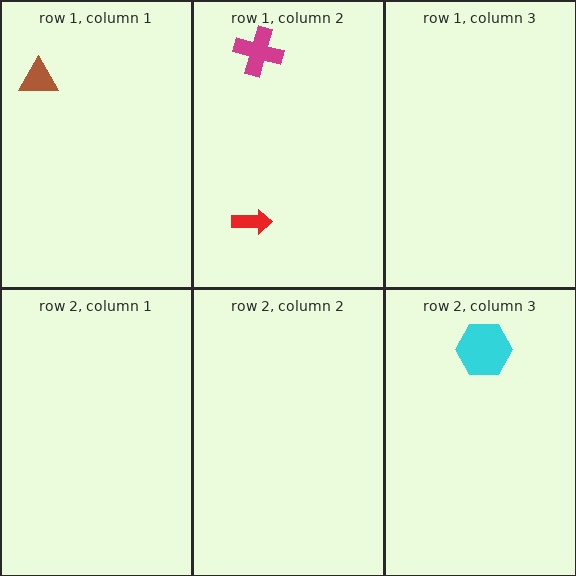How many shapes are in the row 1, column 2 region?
2.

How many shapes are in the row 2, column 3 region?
1.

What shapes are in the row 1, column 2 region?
The red arrow, the magenta cross.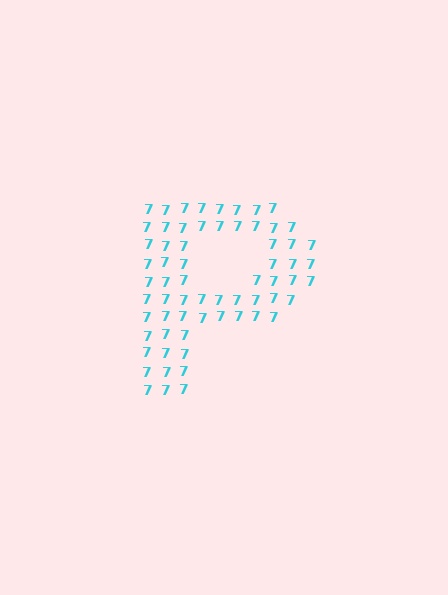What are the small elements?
The small elements are digit 7's.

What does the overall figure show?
The overall figure shows the letter P.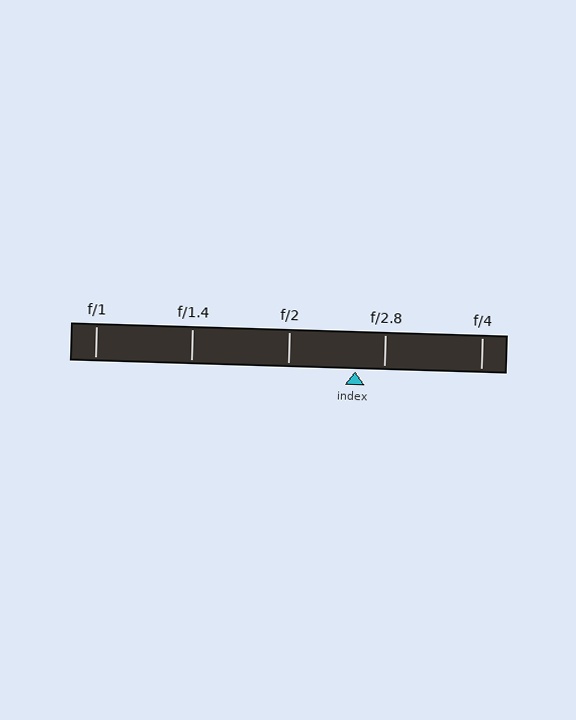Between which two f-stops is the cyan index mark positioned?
The index mark is between f/2 and f/2.8.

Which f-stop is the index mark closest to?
The index mark is closest to f/2.8.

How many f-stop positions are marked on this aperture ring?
There are 5 f-stop positions marked.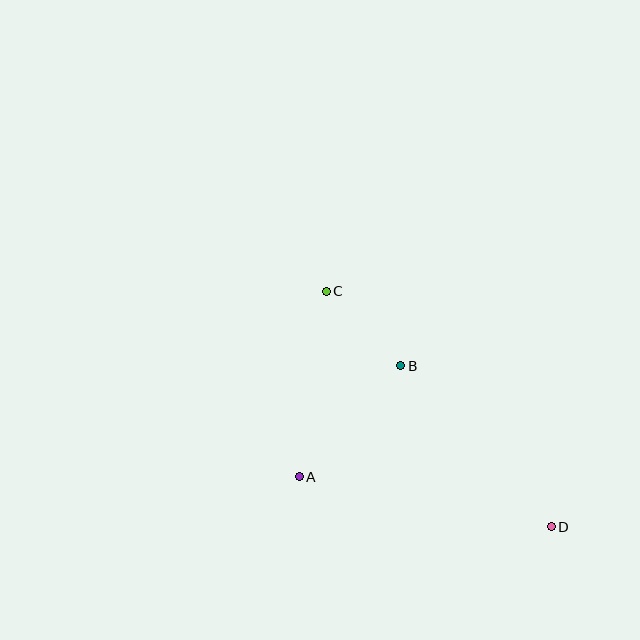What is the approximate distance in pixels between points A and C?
The distance between A and C is approximately 188 pixels.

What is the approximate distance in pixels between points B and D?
The distance between B and D is approximately 220 pixels.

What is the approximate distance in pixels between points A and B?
The distance between A and B is approximately 150 pixels.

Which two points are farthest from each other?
Points C and D are farthest from each other.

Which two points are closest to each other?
Points B and C are closest to each other.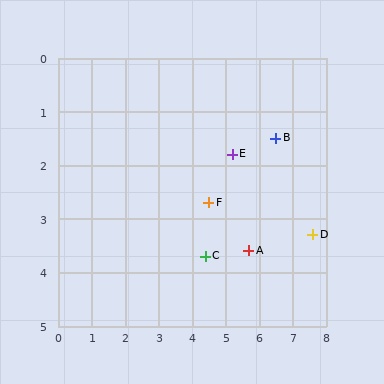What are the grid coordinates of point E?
Point E is at approximately (5.2, 1.8).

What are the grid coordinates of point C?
Point C is at approximately (4.4, 3.7).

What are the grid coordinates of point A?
Point A is at approximately (5.7, 3.6).